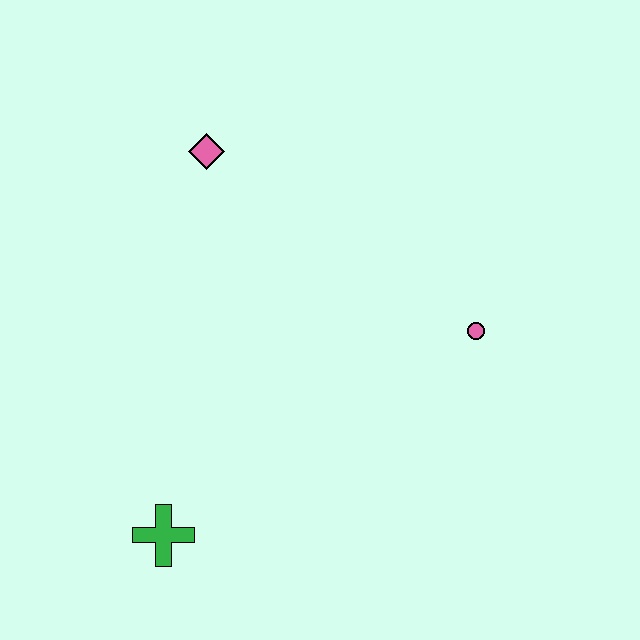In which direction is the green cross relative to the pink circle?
The green cross is to the left of the pink circle.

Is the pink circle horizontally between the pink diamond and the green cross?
No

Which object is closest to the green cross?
The pink circle is closest to the green cross.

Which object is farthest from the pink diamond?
The green cross is farthest from the pink diamond.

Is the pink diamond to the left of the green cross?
No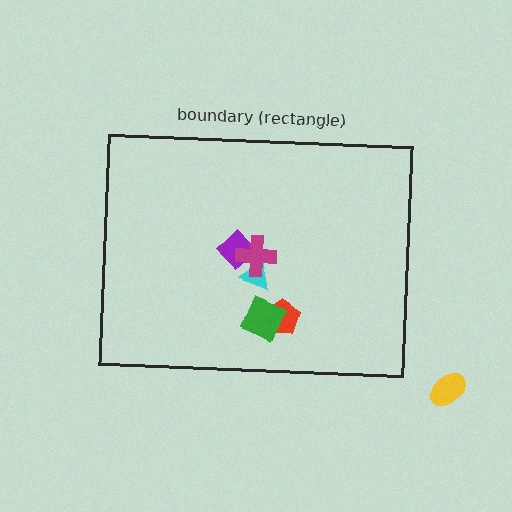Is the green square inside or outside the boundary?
Inside.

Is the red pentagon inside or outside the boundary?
Inside.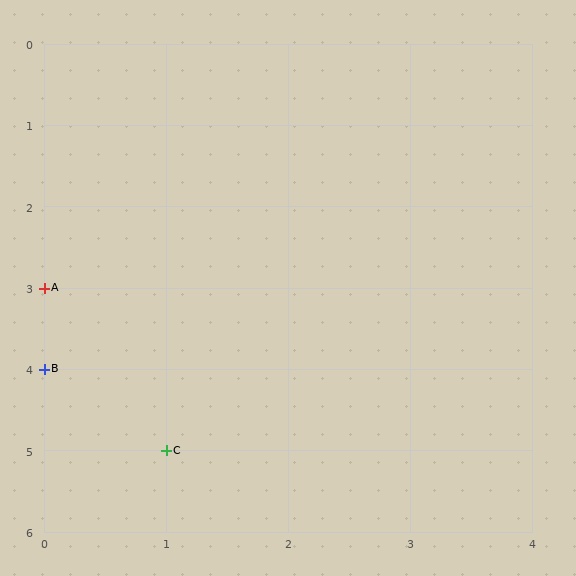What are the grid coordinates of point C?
Point C is at grid coordinates (1, 5).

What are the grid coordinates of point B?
Point B is at grid coordinates (0, 4).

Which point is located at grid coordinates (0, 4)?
Point B is at (0, 4).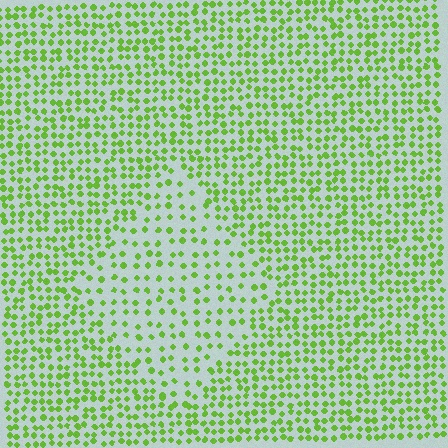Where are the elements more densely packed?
The elements are more densely packed outside the diamond boundary.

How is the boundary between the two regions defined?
The boundary is defined by a change in element density (approximately 1.9x ratio). All elements are the same color, size, and shape.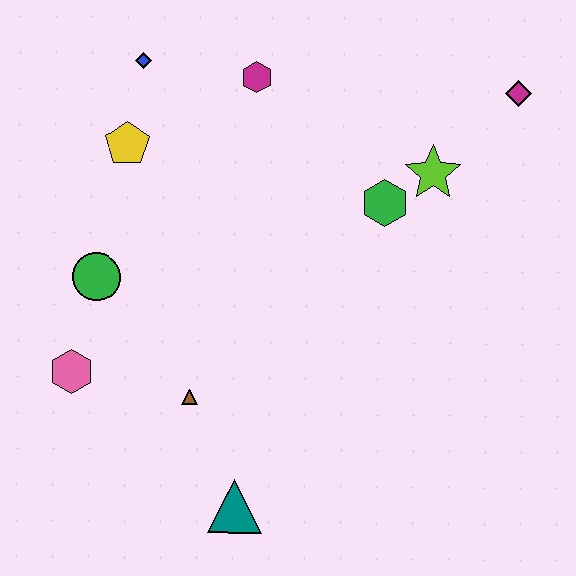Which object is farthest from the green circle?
The magenta diamond is farthest from the green circle.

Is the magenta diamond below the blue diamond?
Yes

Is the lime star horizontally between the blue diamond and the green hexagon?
No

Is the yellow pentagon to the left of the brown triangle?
Yes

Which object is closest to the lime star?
The green hexagon is closest to the lime star.